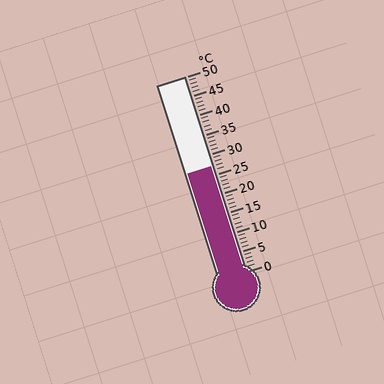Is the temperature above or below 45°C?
The temperature is below 45°C.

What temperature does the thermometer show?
The thermometer shows approximately 27°C.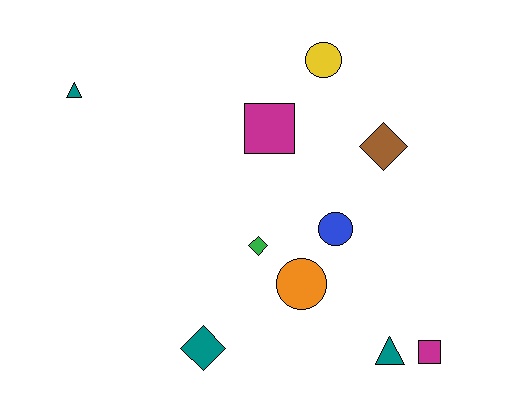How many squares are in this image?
There are 2 squares.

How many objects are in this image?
There are 10 objects.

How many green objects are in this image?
There is 1 green object.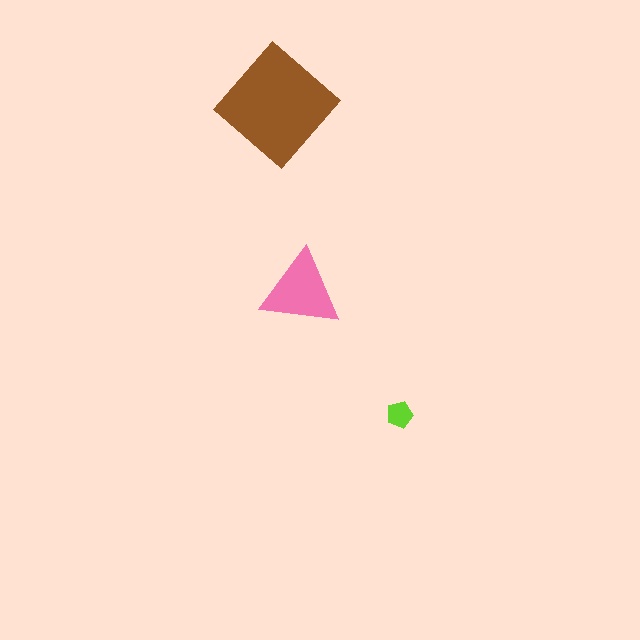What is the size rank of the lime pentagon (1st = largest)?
3rd.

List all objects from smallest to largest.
The lime pentagon, the pink triangle, the brown diamond.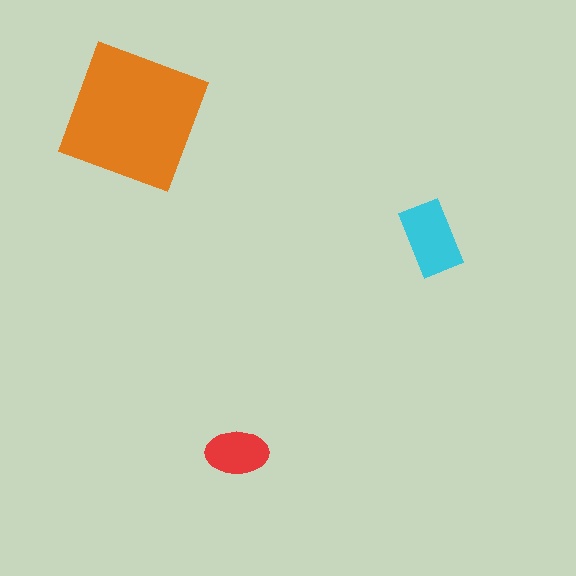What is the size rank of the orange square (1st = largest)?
1st.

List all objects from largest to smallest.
The orange square, the cyan rectangle, the red ellipse.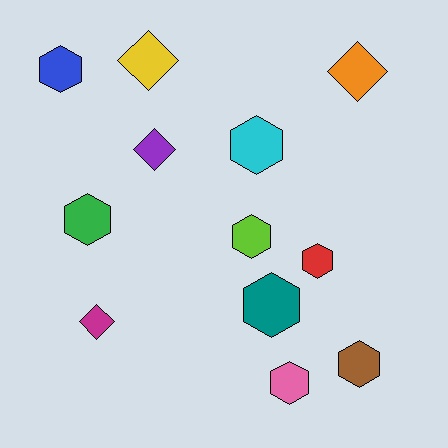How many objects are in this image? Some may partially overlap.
There are 12 objects.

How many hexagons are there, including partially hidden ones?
There are 8 hexagons.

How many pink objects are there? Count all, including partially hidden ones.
There is 1 pink object.